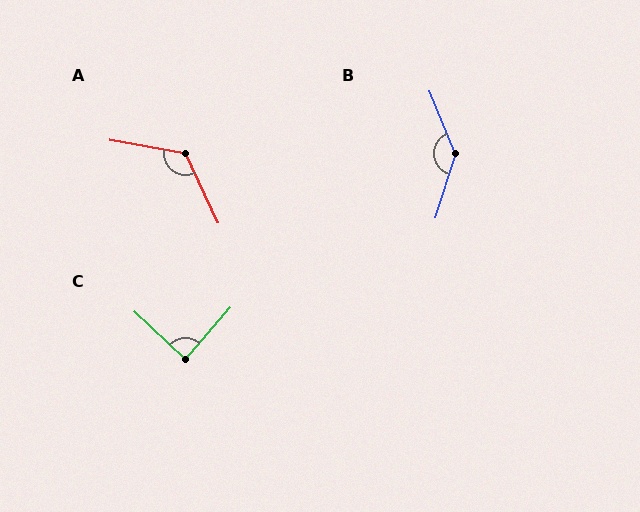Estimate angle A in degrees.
Approximately 125 degrees.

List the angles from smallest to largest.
C (87°), A (125°), B (139°).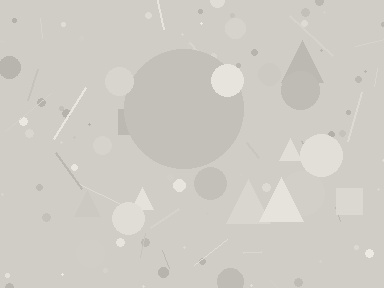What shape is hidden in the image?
A circle is hidden in the image.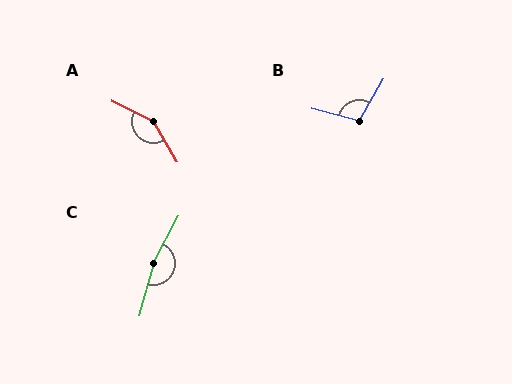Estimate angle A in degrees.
Approximately 146 degrees.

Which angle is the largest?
C, at approximately 168 degrees.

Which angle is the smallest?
B, at approximately 105 degrees.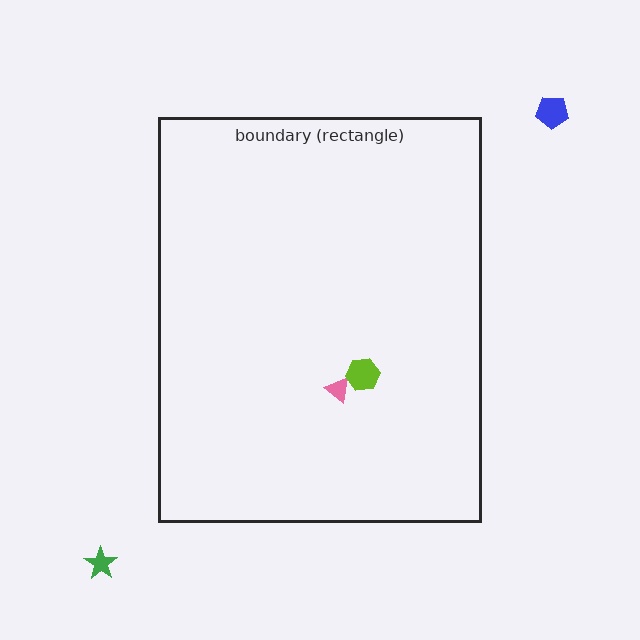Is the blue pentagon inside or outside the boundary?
Outside.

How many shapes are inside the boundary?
2 inside, 2 outside.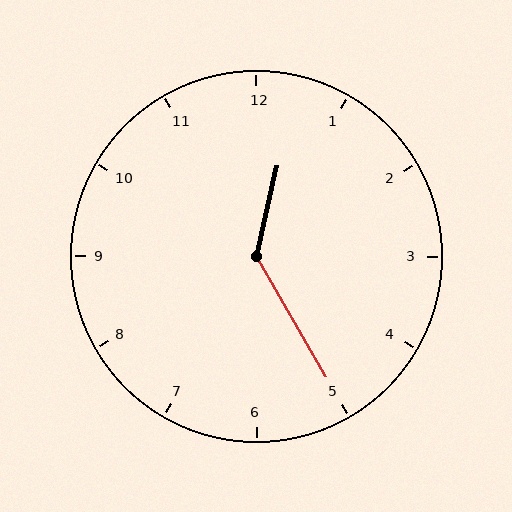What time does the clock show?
12:25.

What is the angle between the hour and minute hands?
Approximately 138 degrees.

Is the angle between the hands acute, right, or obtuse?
It is obtuse.